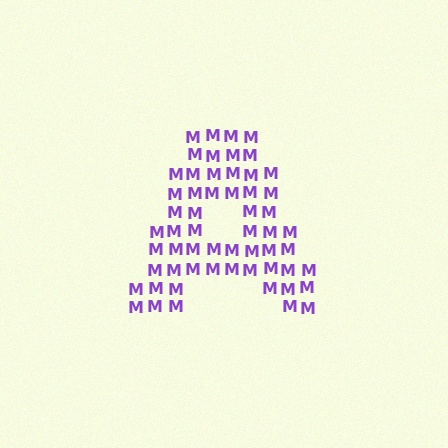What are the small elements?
The small elements are letter M's.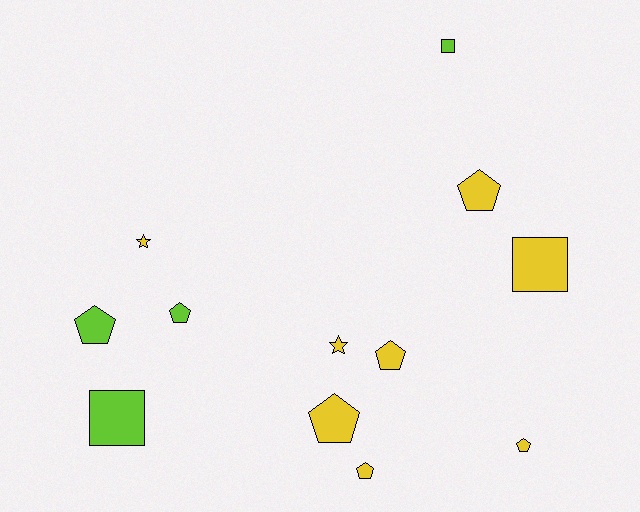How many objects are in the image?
There are 12 objects.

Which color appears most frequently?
Yellow, with 8 objects.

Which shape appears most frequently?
Pentagon, with 7 objects.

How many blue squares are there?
There are no blue squares.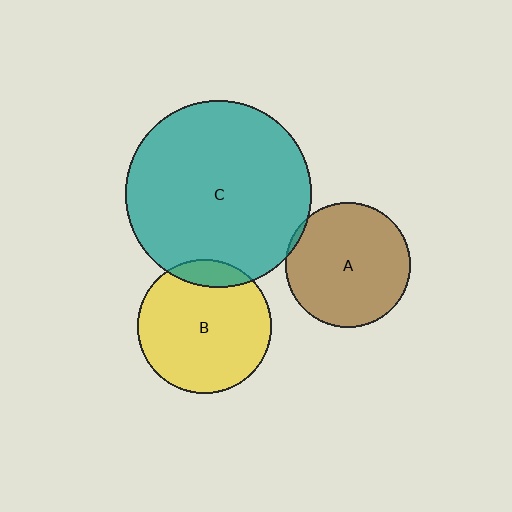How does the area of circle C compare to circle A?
Approximately 2.2 times.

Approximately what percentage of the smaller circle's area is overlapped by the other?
Approximately 10%.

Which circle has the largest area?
Circle C (teal).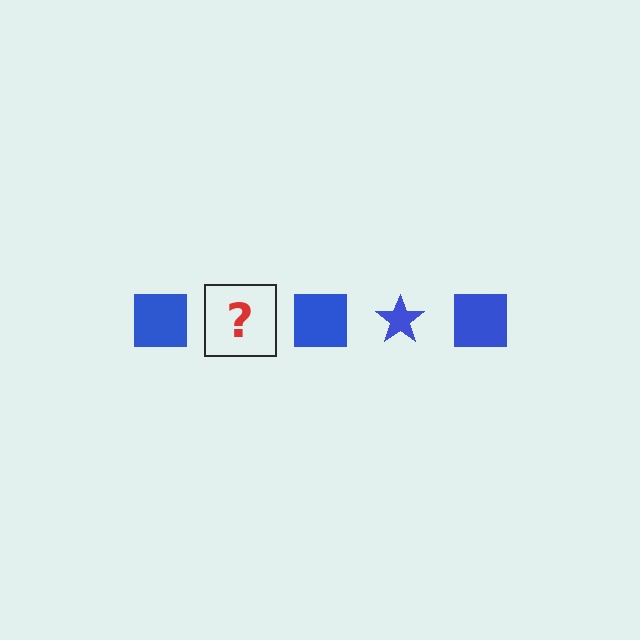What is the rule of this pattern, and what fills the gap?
The rule is that the pattern cycles through square, star shapes in blue. The gap should be filled with a blue star.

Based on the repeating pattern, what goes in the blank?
The blank should be a blue star.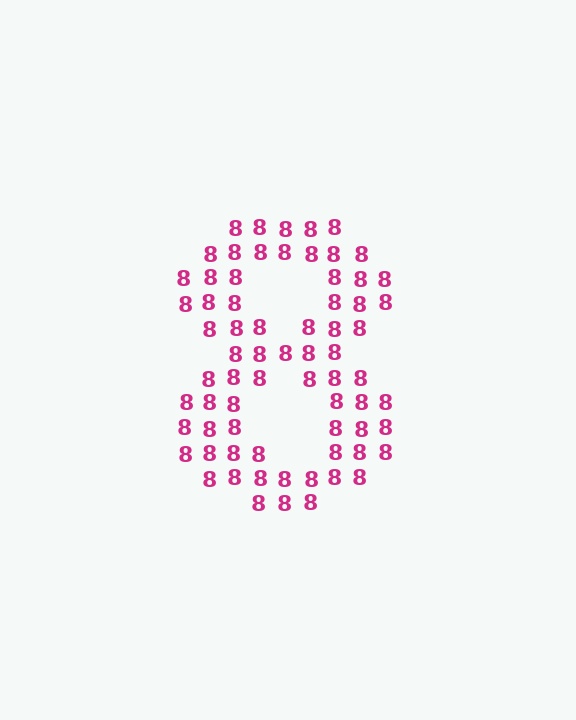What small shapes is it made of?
It is made of small digit 8's.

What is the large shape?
The large shape is the digit 8.